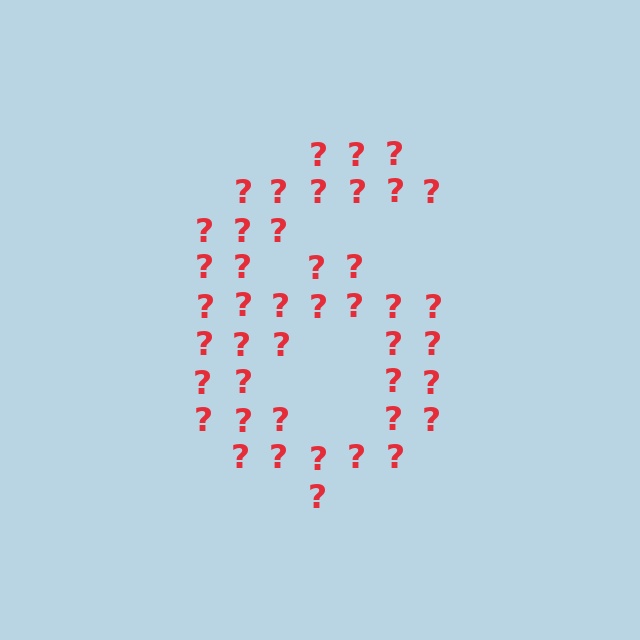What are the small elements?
The small elements are question marks.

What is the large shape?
The large shape is the digit 6.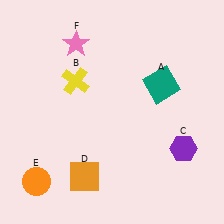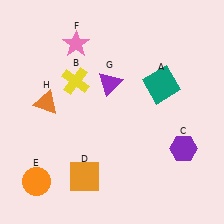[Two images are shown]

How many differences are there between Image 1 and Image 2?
There are 2 differences between the two images.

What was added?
A purple triangle (G), an orange triangle (H) were added in Image 2.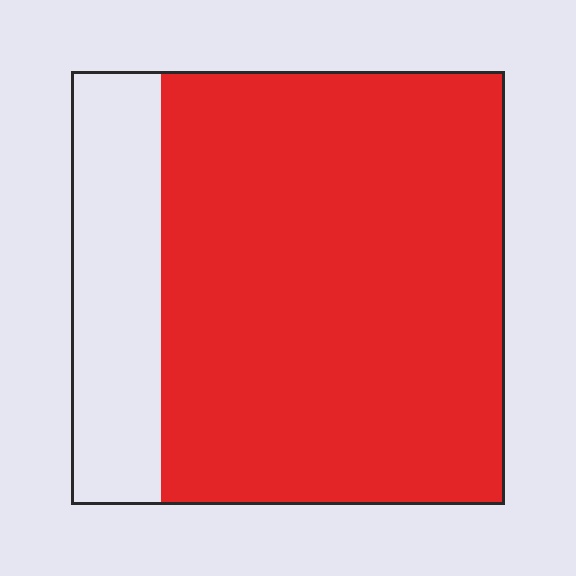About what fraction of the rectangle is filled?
About four fifths (4/5).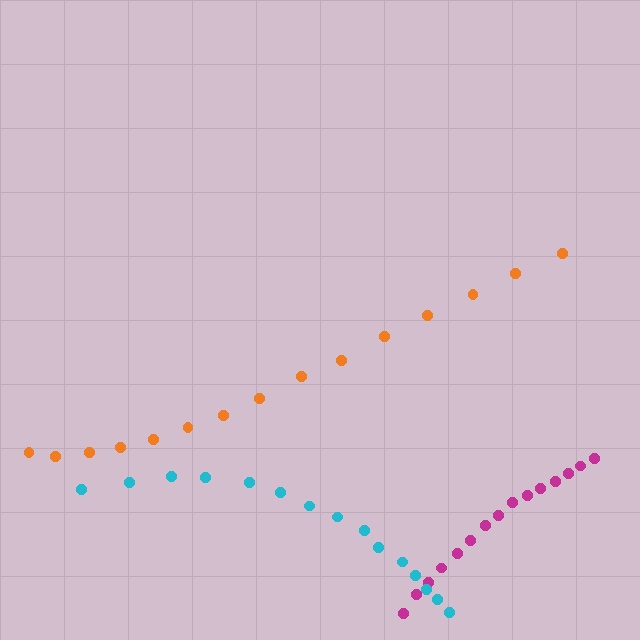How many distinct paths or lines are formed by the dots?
There are 3 distinct paths.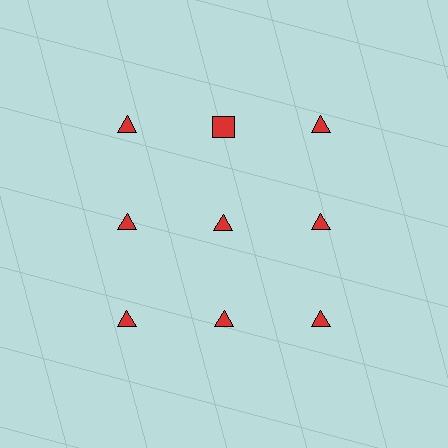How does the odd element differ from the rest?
It has a different shape: square instead of triangle.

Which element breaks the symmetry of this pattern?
The red square in the top row, second from left column breaks the symmetry. All other shapes are red triangles.